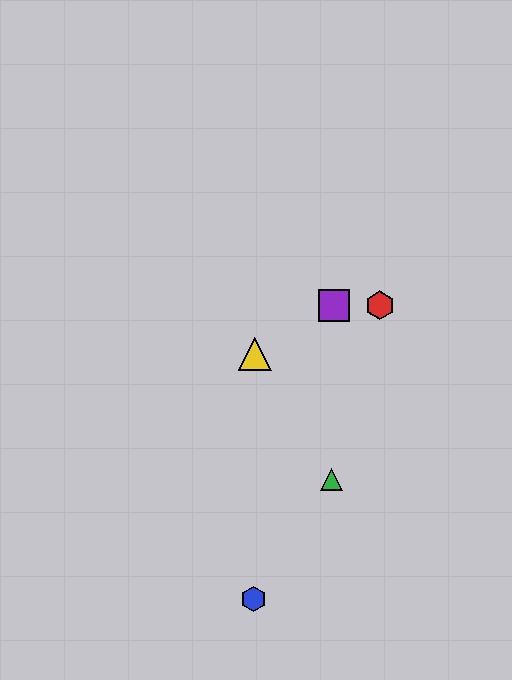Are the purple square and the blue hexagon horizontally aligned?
No, the purple square is at y≈305 and the blue hexagon is at y≈599.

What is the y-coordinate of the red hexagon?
The red hexagon is at y≈305.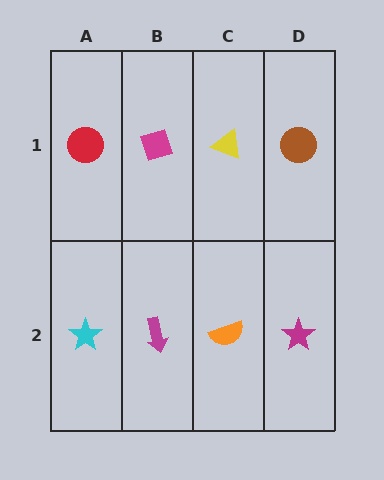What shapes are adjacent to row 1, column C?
An orange semicircle (row 2, column C), a magenta diamond (row 1, column B), a brown circle (row 1, column D).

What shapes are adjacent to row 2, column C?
A yellow triangle (row 1, column C), a magenta arrow (row 2, column B), a magenta star (row 2, column D).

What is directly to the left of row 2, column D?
An orange semicircle.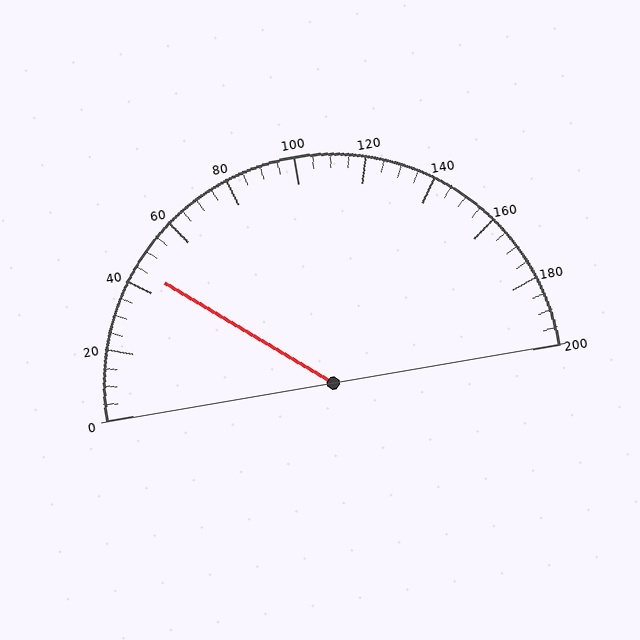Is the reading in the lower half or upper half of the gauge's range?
The reading is in the lower half of the range (0 to 200).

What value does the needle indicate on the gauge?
The needle indicates approximately 45.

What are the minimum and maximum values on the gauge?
The gauge ranges from 0 to 200.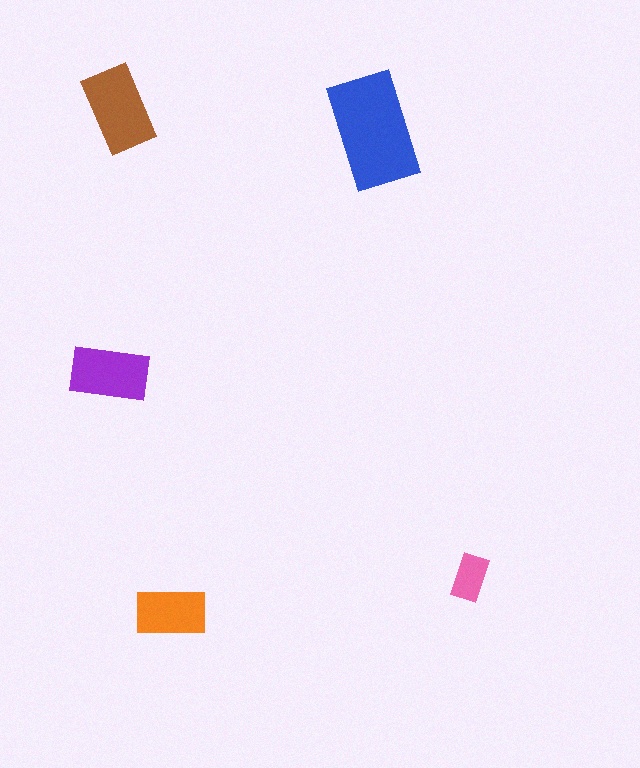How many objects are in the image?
There are 5 objects in the image.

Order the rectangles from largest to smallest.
the blue one, the brown one, the purple one, the orange one, the pink one.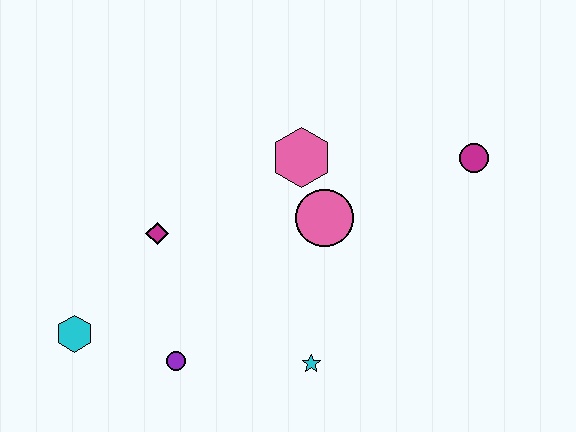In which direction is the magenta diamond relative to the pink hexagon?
The magenta diamond is to the left of the pink hexagon.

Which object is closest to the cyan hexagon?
The purple circle is closest to the cyan hexagon.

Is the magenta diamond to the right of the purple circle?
No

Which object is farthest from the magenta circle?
The cyan hexagon is farthest from the magenta circle.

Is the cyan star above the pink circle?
No